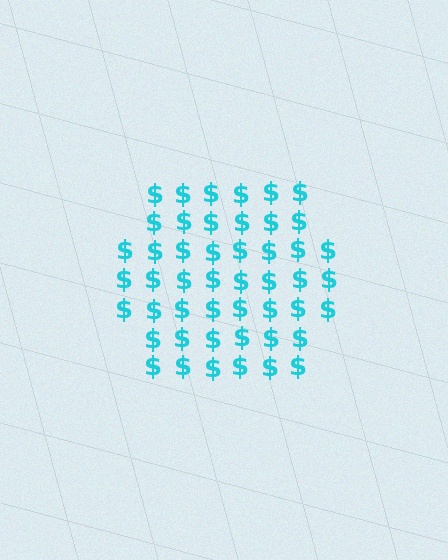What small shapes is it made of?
It is made of small dollar signs.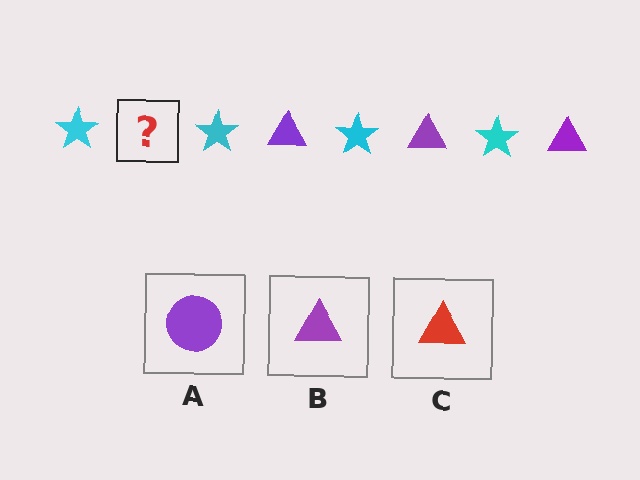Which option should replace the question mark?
Option B.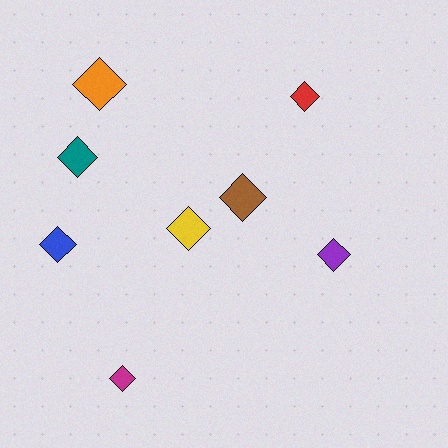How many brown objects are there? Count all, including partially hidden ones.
There is 1 brown object.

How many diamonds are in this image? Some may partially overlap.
There are 8 diamonds.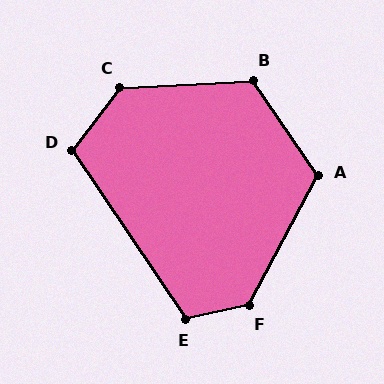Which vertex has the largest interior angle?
C, at approximately 130 degrees.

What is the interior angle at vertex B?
Approximately 121 degrees (obtuse).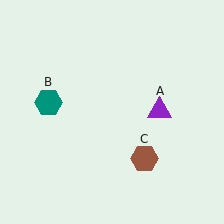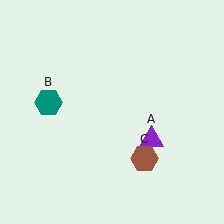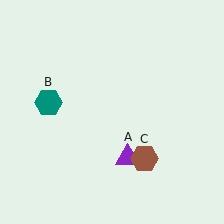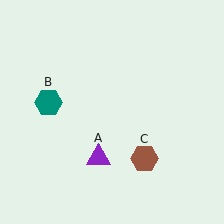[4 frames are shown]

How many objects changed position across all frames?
1 object changed position: purple triangle (object A).